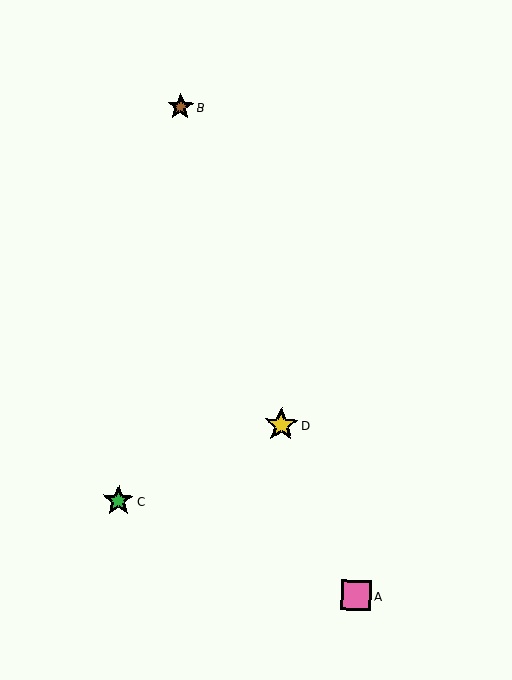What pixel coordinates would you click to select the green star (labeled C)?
Click at (118, 501) to select the green star C.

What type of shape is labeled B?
Shape B is a brown star.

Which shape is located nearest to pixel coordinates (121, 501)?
The green star (labeled C) at (118, 501) is nearest to that location.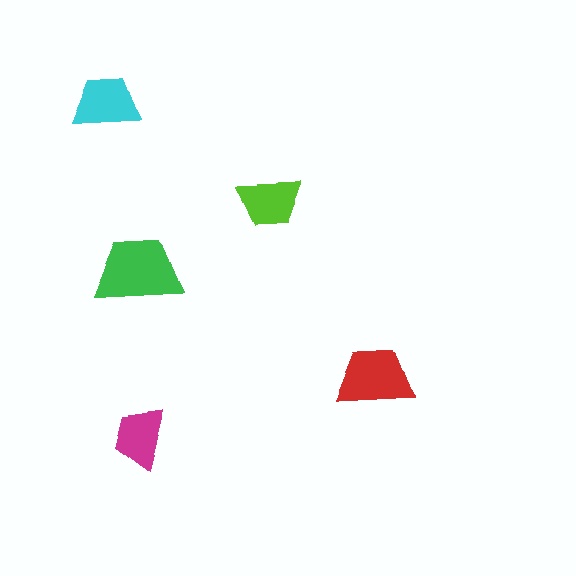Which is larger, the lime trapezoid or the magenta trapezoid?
The lime one.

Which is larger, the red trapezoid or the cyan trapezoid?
The red one.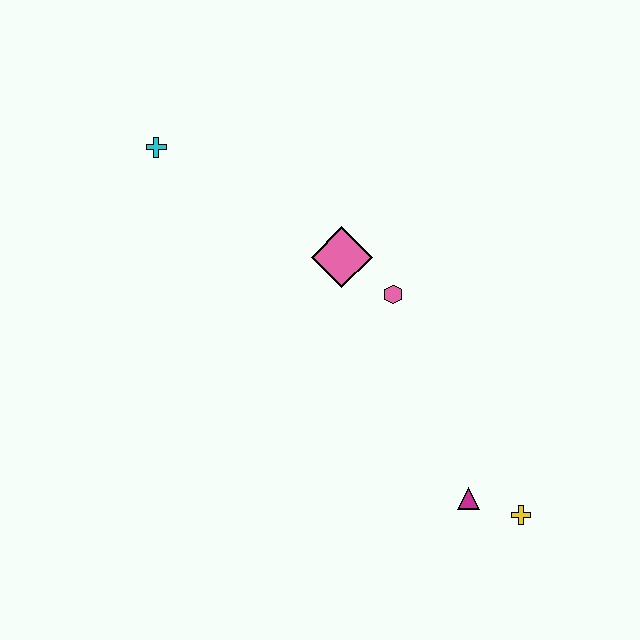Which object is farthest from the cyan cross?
The yellow cross is farthest from the cyan cross.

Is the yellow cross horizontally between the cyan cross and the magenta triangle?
No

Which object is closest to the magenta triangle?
The yellow cross is closest to the magenta triangle.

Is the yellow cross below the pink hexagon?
Yes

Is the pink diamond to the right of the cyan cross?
Yes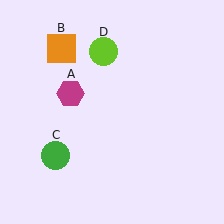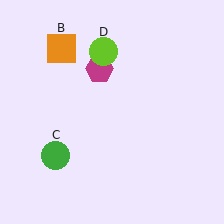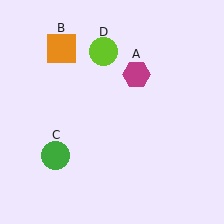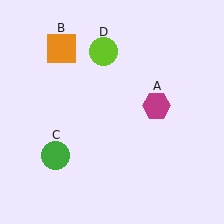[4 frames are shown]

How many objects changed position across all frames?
1 object changed position: magenta hexagon (object A).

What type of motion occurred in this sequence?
The magenta hexagon (object A) rotated clockwise around the center of the scene.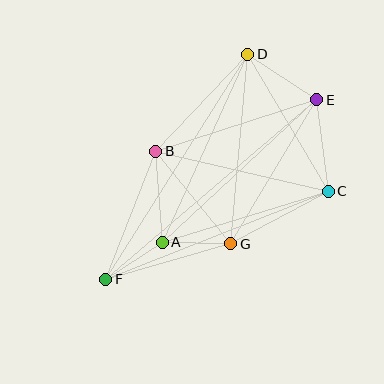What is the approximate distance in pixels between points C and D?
The distance between C and D is approximately 159 pixels.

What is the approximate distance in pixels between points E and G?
The distance between E and G is approximately 168 pixels.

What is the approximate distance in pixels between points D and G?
The distance between D and G is approximately 190 pixels.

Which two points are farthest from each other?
Points E and F are farthest from each other.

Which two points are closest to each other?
Points A and F are closest to each other.